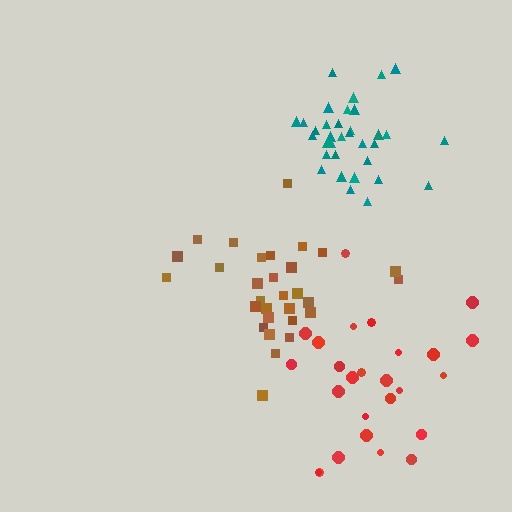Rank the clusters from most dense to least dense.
teal, brown, red.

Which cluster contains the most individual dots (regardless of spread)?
Teal (34).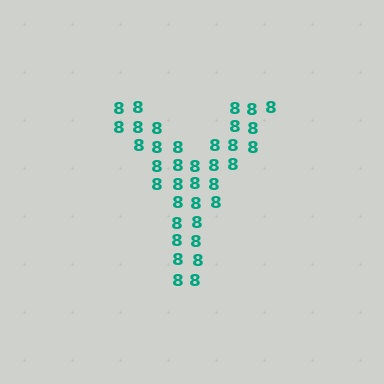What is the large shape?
The large shape is the letter Y.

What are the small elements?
The small elements are digit 8's.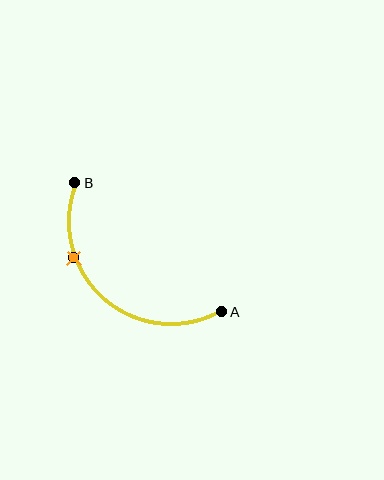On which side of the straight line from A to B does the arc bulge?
The arc bulges below and to the left of the straight line connecting A and B.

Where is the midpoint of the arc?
The arc midpoint is the point on the curve farthest from the straight line joining A and B. It sits below and to the left of that line.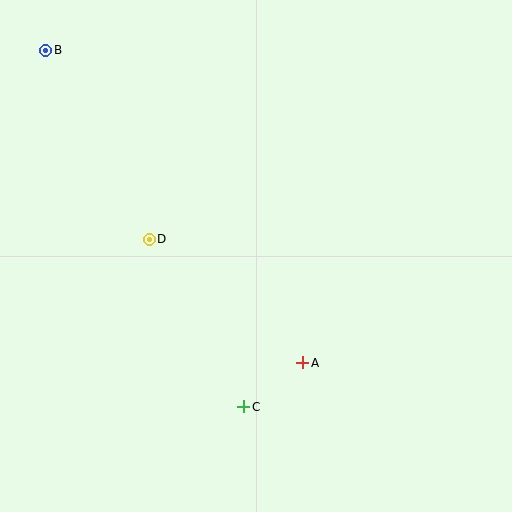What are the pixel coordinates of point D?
Point D is at (149, 239).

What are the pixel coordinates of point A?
Point A is at (303, 363).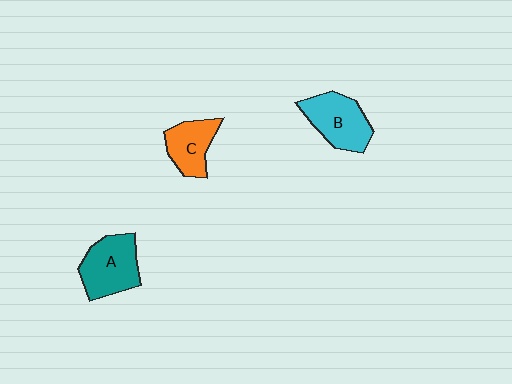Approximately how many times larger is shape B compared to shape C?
Approximately 1.3 times.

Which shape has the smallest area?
Shape C (orange).